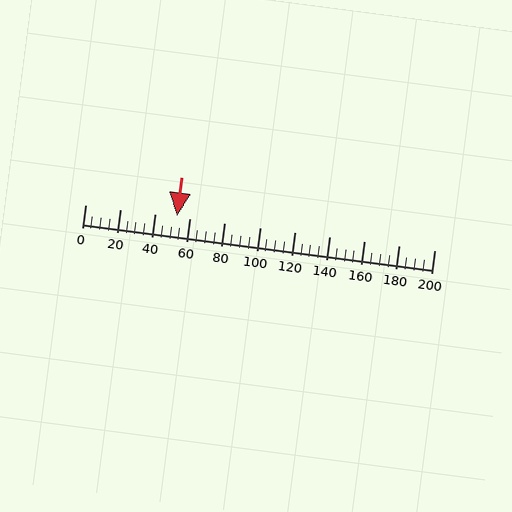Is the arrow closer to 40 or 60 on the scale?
The arrow is closer to 60.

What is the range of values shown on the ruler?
The ruler shows values from 0 to 200.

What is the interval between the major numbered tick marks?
The major tick marks are spaced 20 units apart.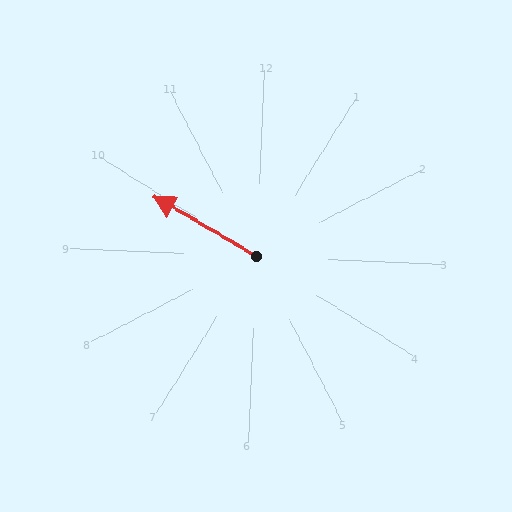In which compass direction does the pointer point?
Northwest.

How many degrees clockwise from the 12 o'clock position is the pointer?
Approximately 298 degrees.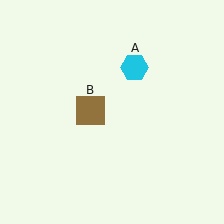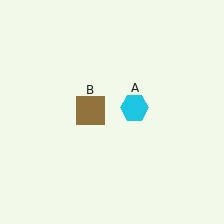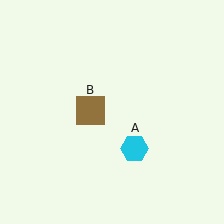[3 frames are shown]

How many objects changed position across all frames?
1 object changed position: cyan hexagon (object A).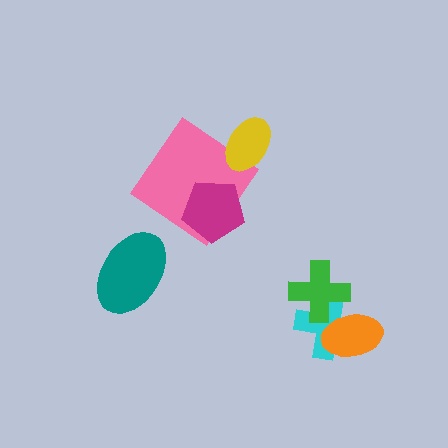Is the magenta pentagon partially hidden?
No, no other shape covers it.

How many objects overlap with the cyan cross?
2 objects overlap with the cyan cross.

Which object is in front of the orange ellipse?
The green cross is in front of the orange ellipse.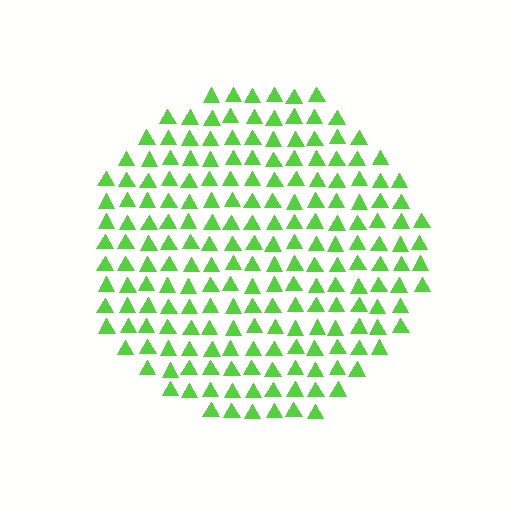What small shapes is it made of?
It is made of small triangles.